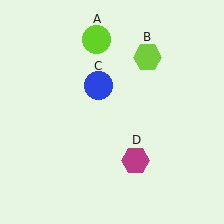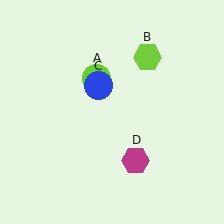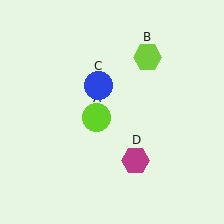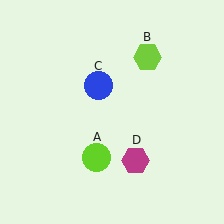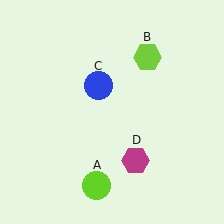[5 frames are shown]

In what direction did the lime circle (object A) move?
The lime circle (object A) moved down.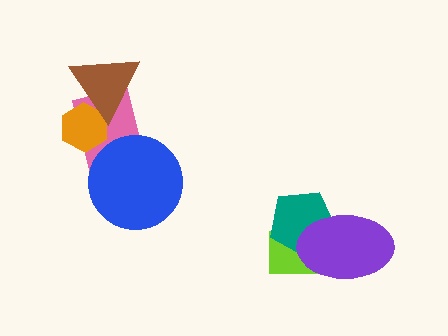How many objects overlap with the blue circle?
1 object overlaps with the blue circle.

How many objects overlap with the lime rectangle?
2 objects overlap with the lime rectangle.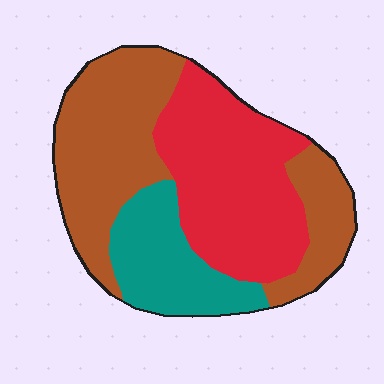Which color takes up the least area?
Teal, at roughly 20%.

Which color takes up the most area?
Brown, at roughly 45%.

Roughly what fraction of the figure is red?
Red takes up about three eighths (3/8) of the figure.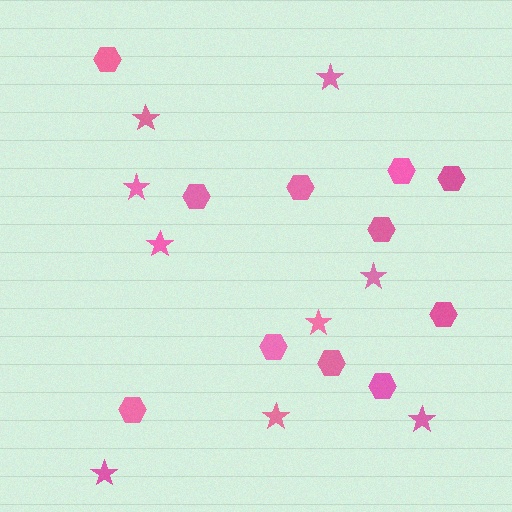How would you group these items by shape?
There are 2 groups: one group of hexagons (11) and one group of stars (9).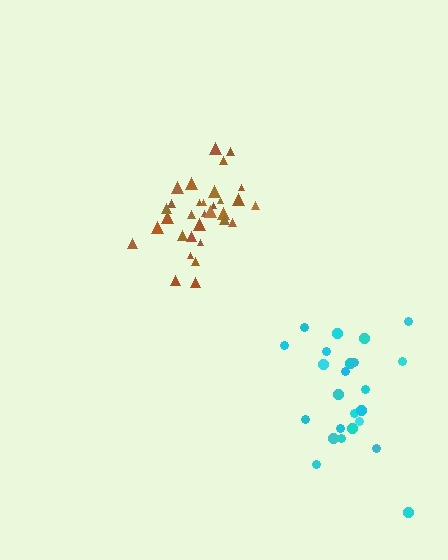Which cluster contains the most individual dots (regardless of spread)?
Brown (33).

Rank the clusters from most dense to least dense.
brown, cyan.